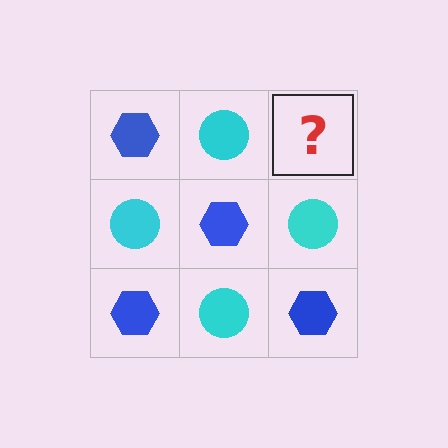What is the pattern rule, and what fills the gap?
The rule is that it alternates blue hexagon and cyan circle in a checkerboard pattern. The gap should be filled with a blue hexagon.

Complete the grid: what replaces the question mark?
The question mark should be replaced with a blue hexagon.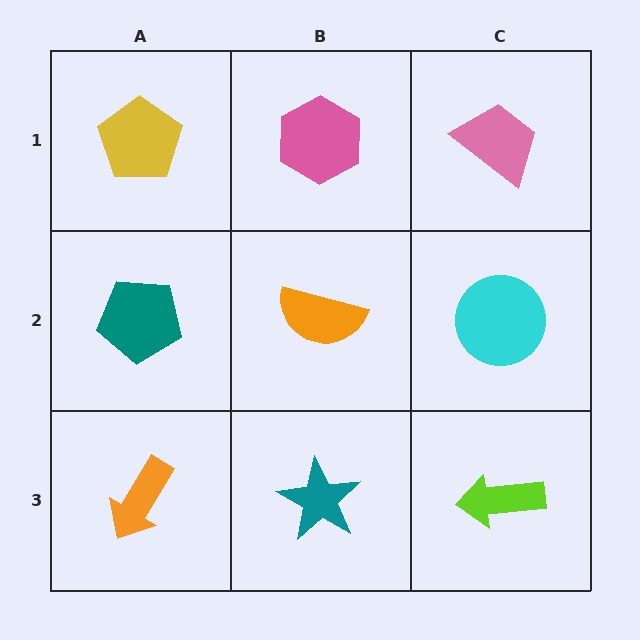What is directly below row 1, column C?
A cyan circle.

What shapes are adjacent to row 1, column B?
An orange semicircle (row 2, column B), a yellow pentagon (row 1, column A), a pink trapezoid (row 1, column C).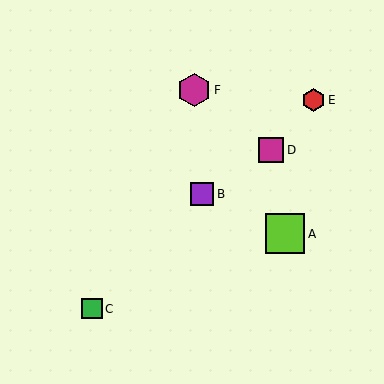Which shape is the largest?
The lime square (labeled A) is the largest.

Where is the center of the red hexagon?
The center of the red hexagon is at (313, 100).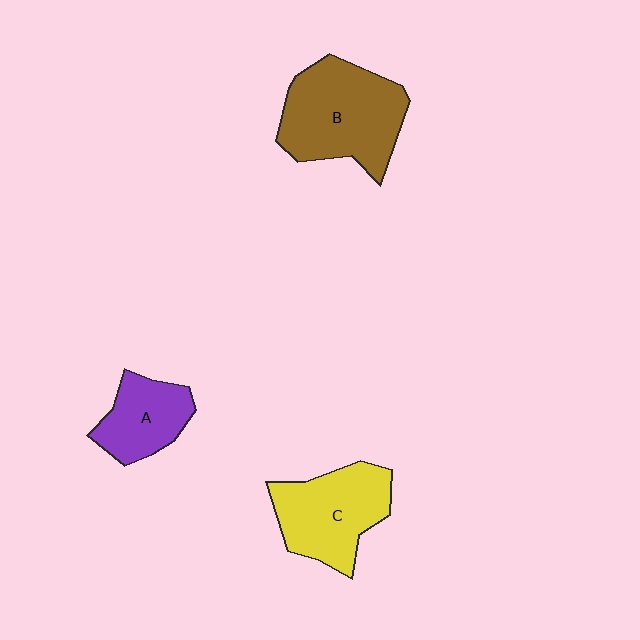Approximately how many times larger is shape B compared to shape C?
Approximately 1.2 times.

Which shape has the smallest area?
Shape A (purple).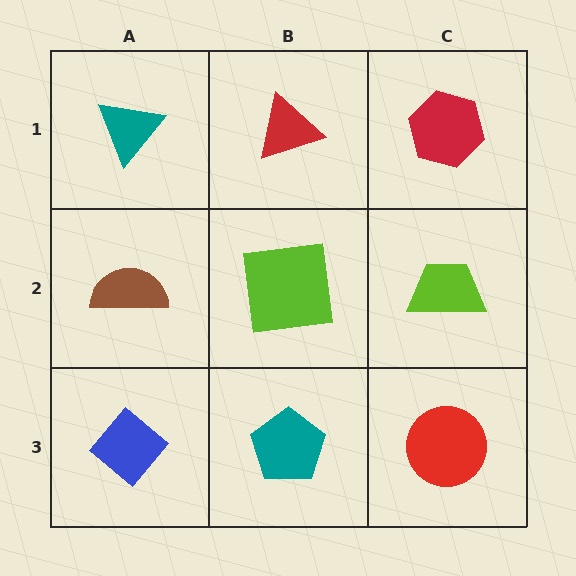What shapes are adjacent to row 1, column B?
A lime square (row 2, column B), a teal triangle (row 1, column A), a red hexagon (row 1, column C).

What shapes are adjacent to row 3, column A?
A brown semicircle (row 2, column A), a teal pentagon (row 3, column B).